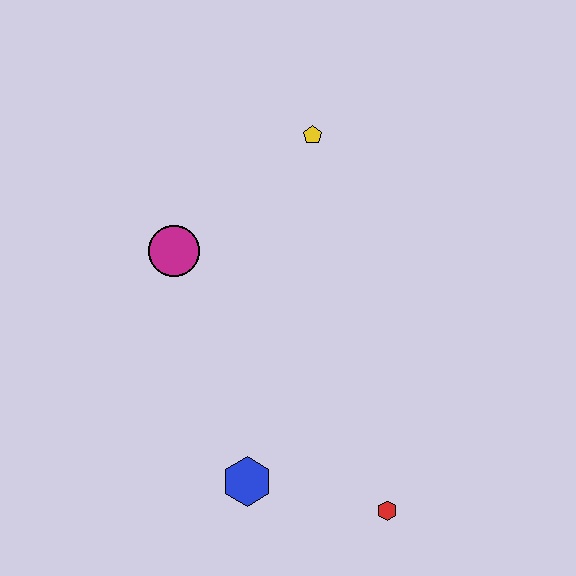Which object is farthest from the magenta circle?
The red hexagon is farthest from the magenta circle.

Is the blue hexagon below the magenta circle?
Yes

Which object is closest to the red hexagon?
The blue hexagon is closest to the red hexagon.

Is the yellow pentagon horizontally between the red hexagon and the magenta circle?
Yes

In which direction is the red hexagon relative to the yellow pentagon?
The red hexagon is below the yellow pentagon.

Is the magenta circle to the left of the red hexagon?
Yes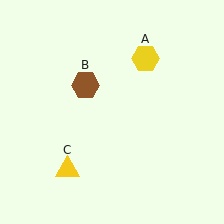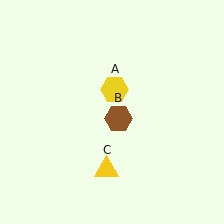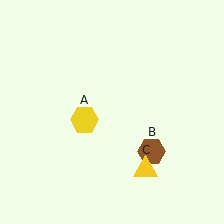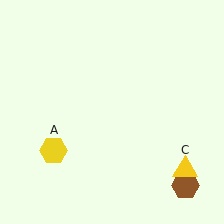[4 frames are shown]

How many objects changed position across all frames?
3 objects changed position: yellow hexagon (object A), brown hexagon (object B), yellow triangle (object C).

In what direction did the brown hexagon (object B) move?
The brown hexagon (object B) moved down and to the right.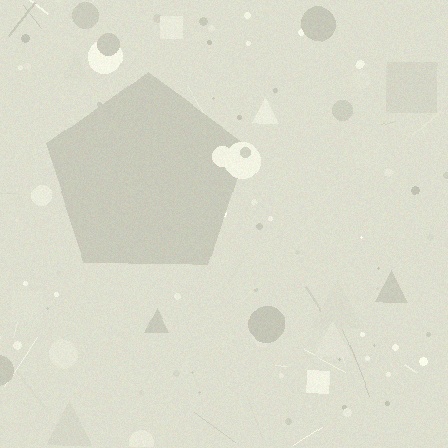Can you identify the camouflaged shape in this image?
The camouflaged shape is a pentagon.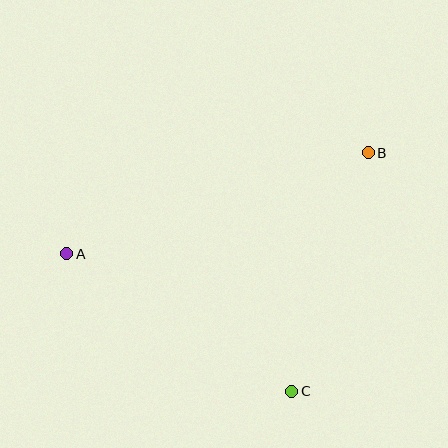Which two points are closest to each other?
Points B and C are closest to each other.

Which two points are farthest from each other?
Points A and B are farthest from each other.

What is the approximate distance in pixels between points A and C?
The distance between A and C is approximately 264 pixels.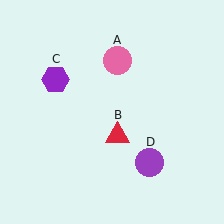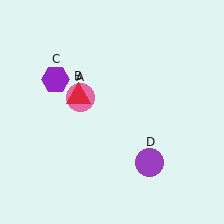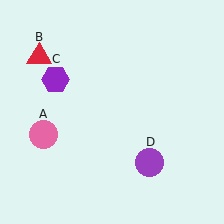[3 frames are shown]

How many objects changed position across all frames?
2 objects changed position: pink circle (object A), red triangle (object B).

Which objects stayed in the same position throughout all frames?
Purple hexagon (object C) and purple circle (object D) remained stationary.